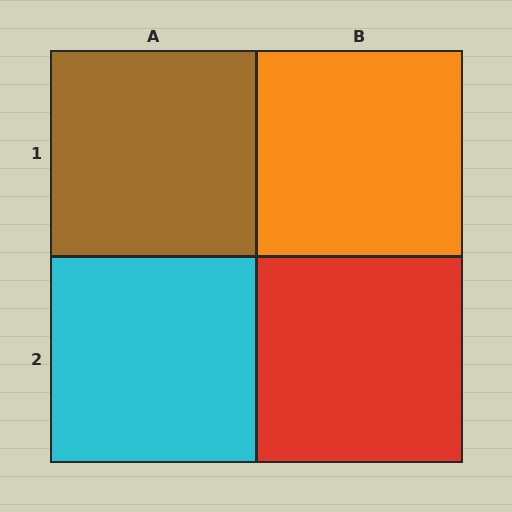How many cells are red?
1 cell is red.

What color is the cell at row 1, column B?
Orange.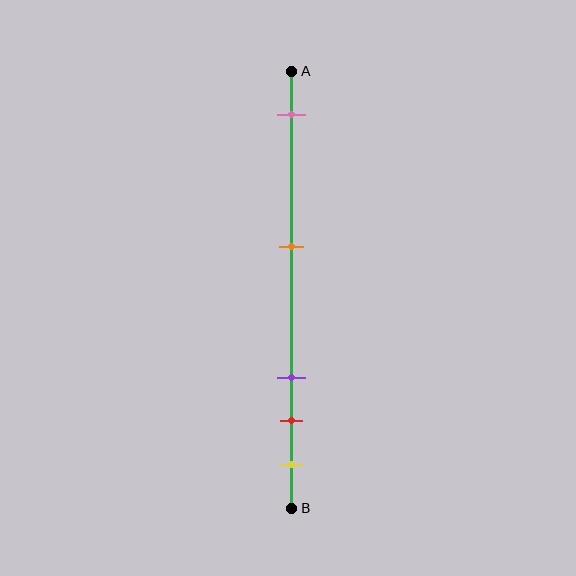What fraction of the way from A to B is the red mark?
The red mark is approximately 80% (0.8) of the way from A to B.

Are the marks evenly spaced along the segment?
No, the marks are not evenly spaced.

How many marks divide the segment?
There are 5 marks dividing the segment.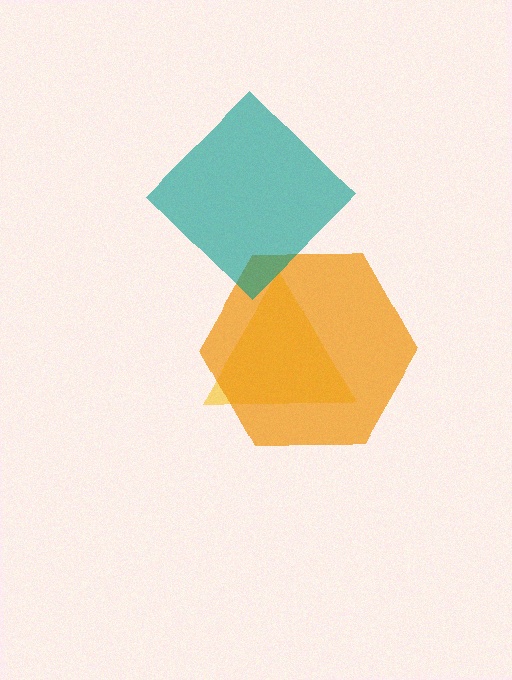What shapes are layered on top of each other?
The layered shapes are: a yellow triangle, an orange hexagon, a teal diamond.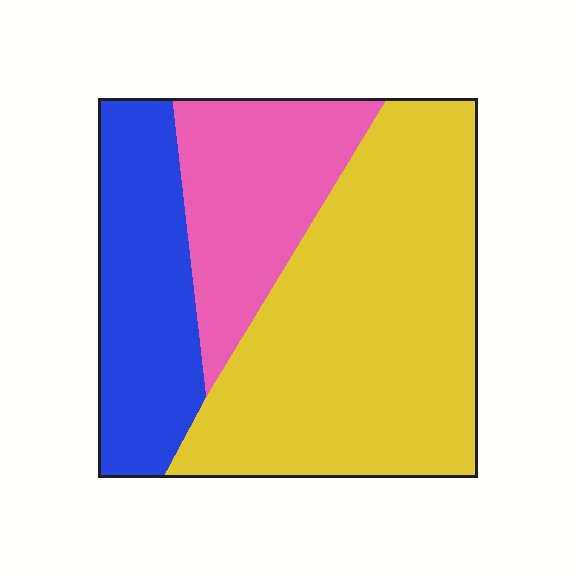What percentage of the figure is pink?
Pink takes up between a sixth and a third of the figure.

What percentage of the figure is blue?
Blue takes up about one quarter (1/4) of the figure.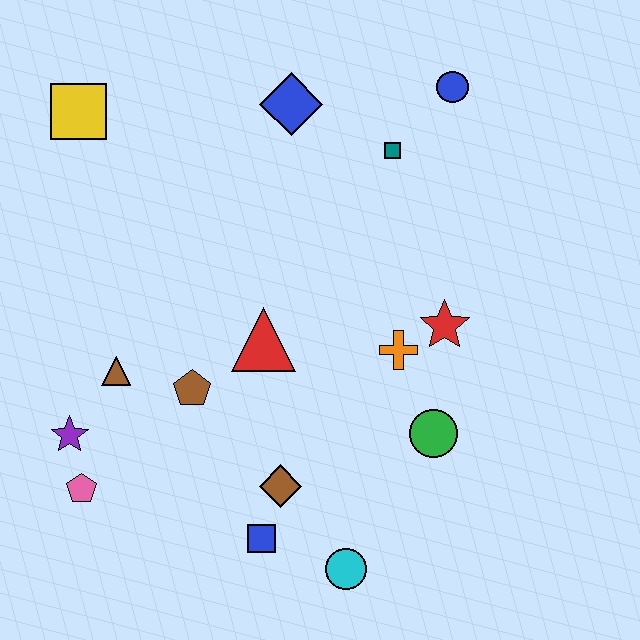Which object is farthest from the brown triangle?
The blue circle is farthest from the brown triangle.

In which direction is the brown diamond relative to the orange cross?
The brown diamond is below the orange cross.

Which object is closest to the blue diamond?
The teal square is closest to the blue diamond.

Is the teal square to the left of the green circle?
Yes